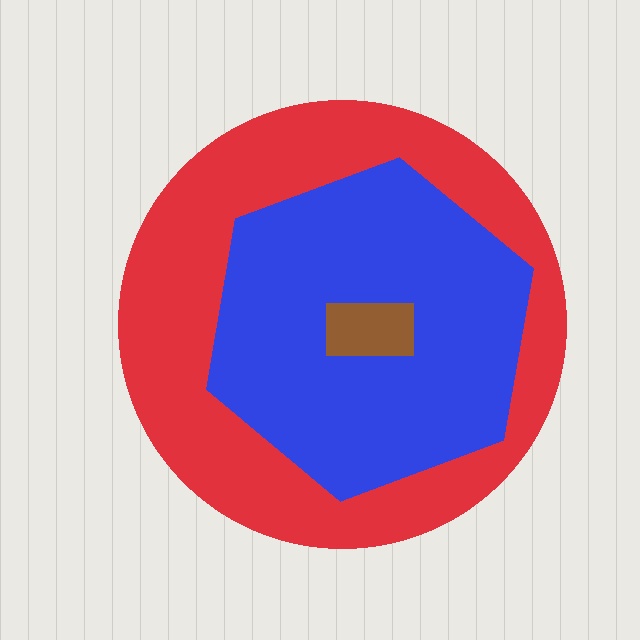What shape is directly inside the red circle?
The blue hexagon.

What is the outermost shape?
The red circle.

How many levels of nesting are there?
3.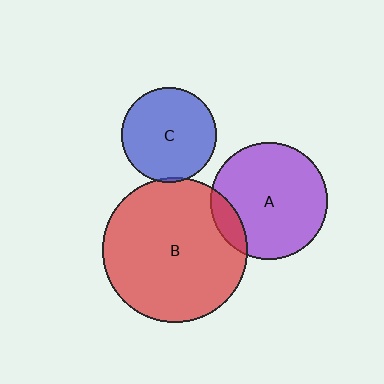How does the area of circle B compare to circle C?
Approximately 2.3 times.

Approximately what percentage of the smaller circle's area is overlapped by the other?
Approximately 10%.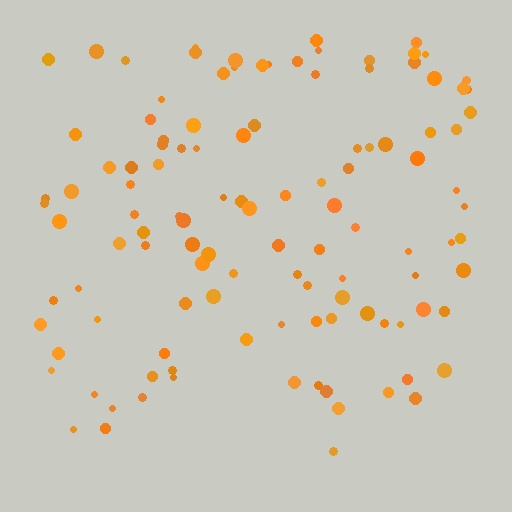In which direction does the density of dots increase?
From bottom to top, with the top side densest.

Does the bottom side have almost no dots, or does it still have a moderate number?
Still a moderate number, just noticeably fewer than the top.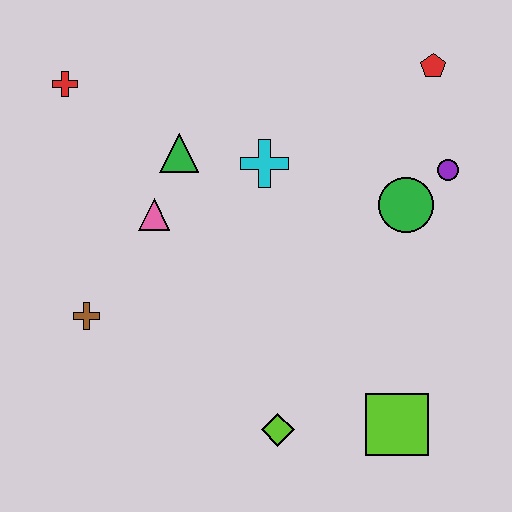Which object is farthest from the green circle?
The red cross is farthest from the green circle.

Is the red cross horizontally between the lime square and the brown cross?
No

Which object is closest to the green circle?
The purple circle is closest to the green circle.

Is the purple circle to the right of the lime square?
Yes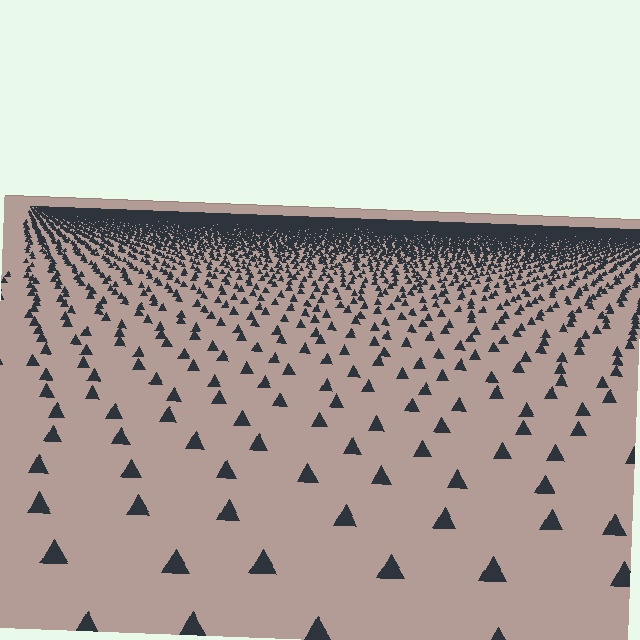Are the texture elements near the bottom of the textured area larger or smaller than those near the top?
Larger. Near the bottom, elements are closer to the viewer and appear at a bigger on-screen size.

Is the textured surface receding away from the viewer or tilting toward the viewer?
The surface is receding away from the viewer. Texture elements get smaller and denser toward the top.